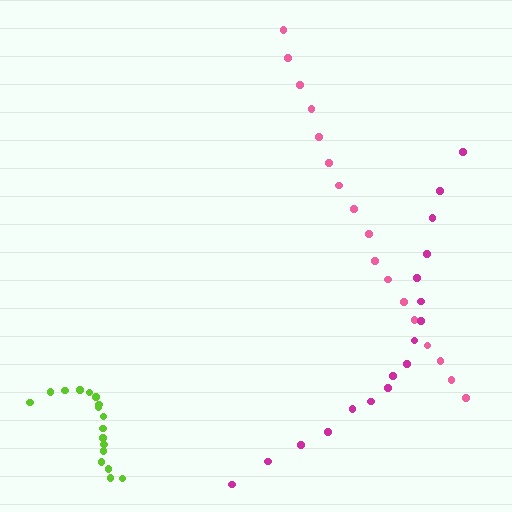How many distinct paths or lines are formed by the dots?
There are 3 distinct paths.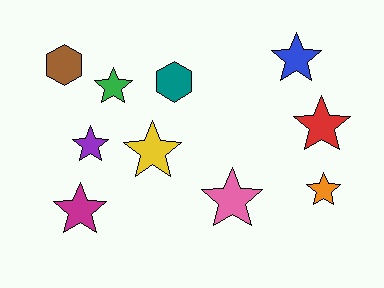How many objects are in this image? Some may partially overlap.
There are 10 objects.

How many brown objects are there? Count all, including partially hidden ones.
There is 1 brown object.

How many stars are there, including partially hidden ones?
There are 8 stars.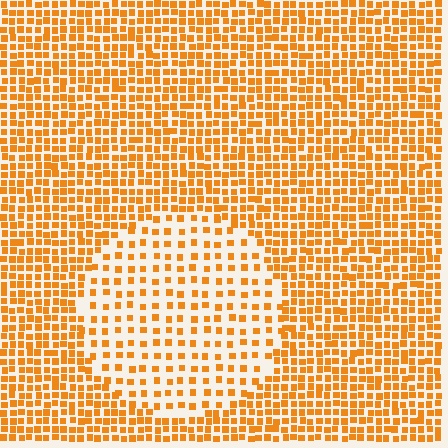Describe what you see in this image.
The image contains small orange elements arranged at two different densities. A circle-shaped region is visible where the elements are less densely packed than the surrounding area.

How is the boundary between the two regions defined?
The boundary is defined by a change in element density (approximately 2.2x ratio). All elements are the same color, size, and shape.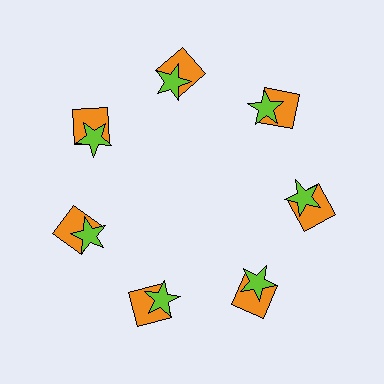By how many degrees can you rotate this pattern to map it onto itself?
The pattern maps onto itself every 51 degrees of rotation.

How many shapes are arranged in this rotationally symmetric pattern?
There are 14 shapes, arranged in 7 groups of 2.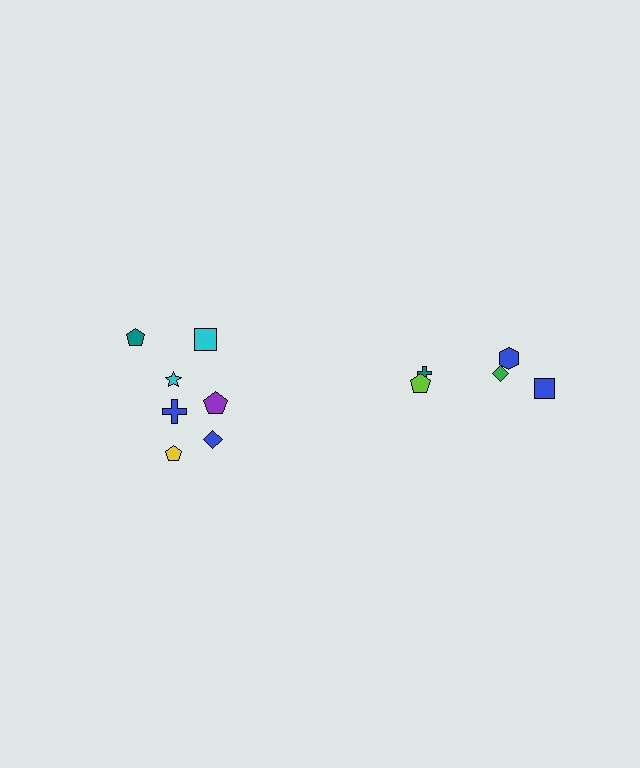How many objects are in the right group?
There are 5 objects.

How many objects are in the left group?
There are 7 objects.